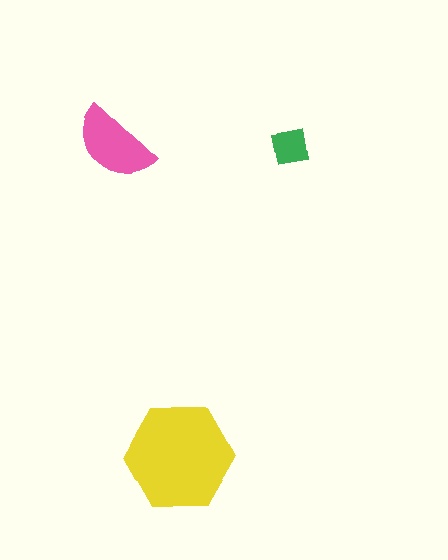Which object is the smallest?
The green square.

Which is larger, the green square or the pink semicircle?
The pink semicircle.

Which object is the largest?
The yellow hexagon.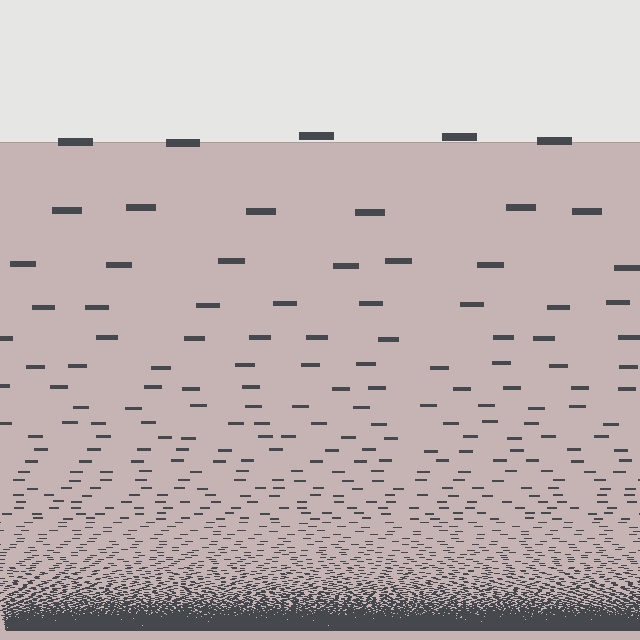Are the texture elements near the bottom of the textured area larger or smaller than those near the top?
Smaller. The gradient is inverted — elements near the bottom are smaller and denser.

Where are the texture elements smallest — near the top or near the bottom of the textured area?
Near the bottom.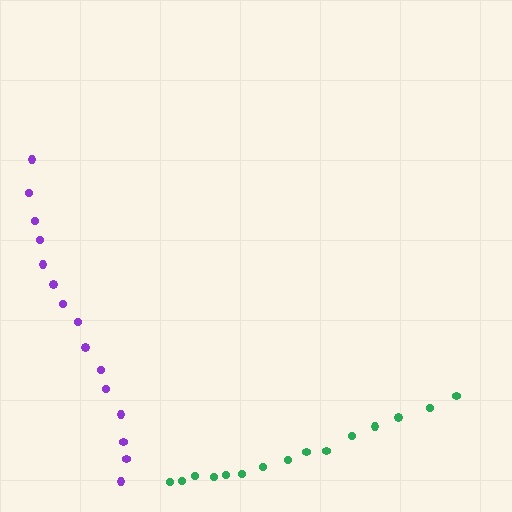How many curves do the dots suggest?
There are 2 distinct paths.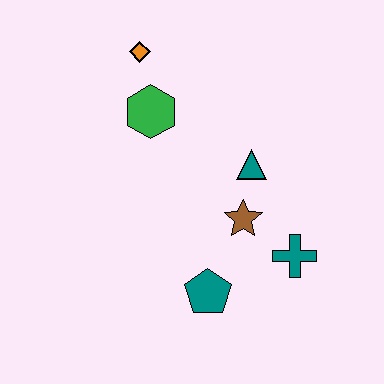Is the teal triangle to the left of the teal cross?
Yes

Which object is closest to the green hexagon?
The orange diamond is closest to the green hexagon.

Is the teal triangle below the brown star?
No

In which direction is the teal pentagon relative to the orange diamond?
The teal pentagon is below the orange diamond.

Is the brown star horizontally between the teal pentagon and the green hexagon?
No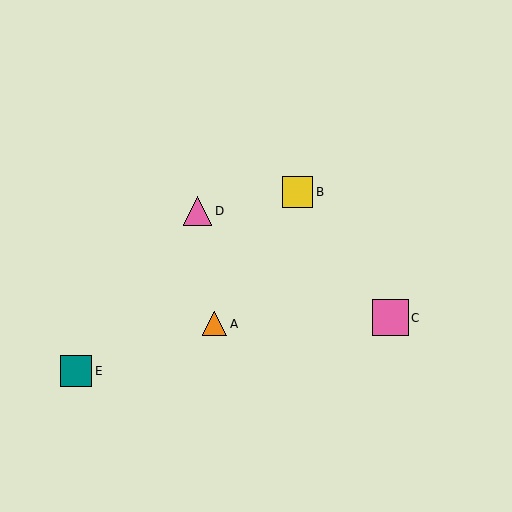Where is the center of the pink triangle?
The center of the pink triangle is at (198, 211).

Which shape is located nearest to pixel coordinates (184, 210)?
The pink triangle (labeled D) at (198, 211) is nearest to that location.